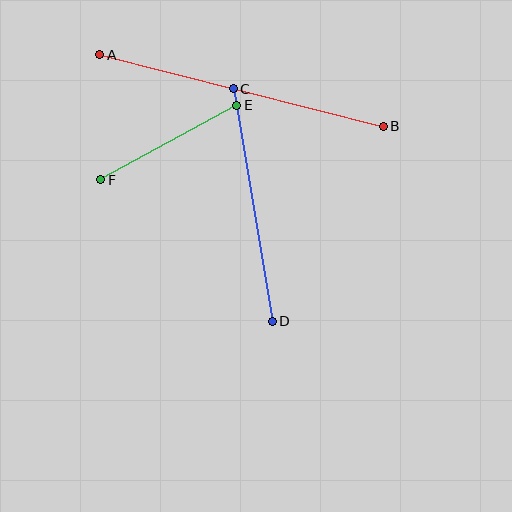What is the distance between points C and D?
The distance is approximately 236 pixels.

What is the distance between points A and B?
The distance is approximately 292 pixels.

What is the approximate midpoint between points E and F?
The midpoint is at approximately (169, 143) pixels.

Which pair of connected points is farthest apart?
Points A and B are farthest apart.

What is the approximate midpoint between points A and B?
The midpoint is at approximately (242, 91) pixels.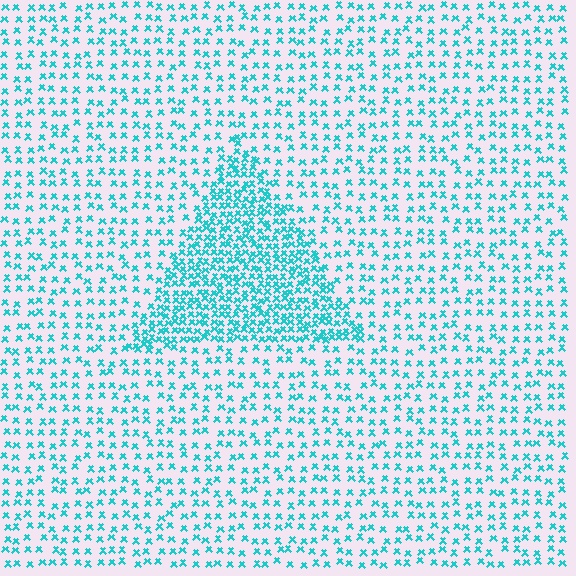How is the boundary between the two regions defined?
The boundary is defined by a change in element density (approximately 2.3x ratio). All elements are the same color, size, and shape.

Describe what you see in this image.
The image contains small cyan elements arranged at two different densities. A triangle-shaped region is visible where the elements are more densely packed than the surrounding area.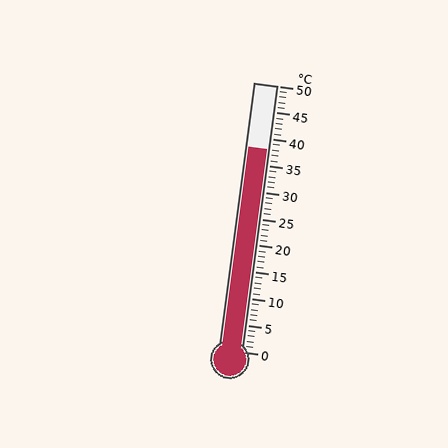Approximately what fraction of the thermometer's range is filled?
The thermometer is filled to approximately 75% of its range.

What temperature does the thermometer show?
The thermometer shows approximately 38°C.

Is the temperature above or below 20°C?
The temperature is above 20°C.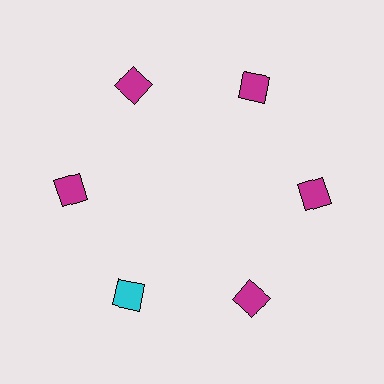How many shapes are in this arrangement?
There are 6 shapes arranged in a ring pattern.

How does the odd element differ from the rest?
It has a different color: cyan instead of magenta.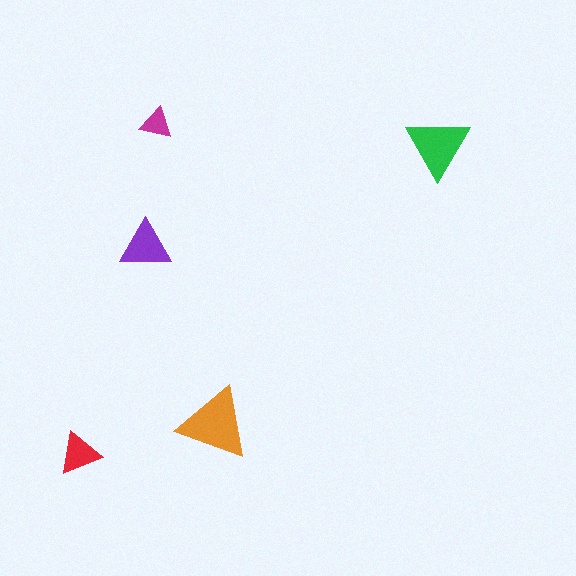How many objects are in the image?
There are 5 objects in the image.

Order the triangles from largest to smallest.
the orange one, the green one, the purple one, the red one, the magenta one.